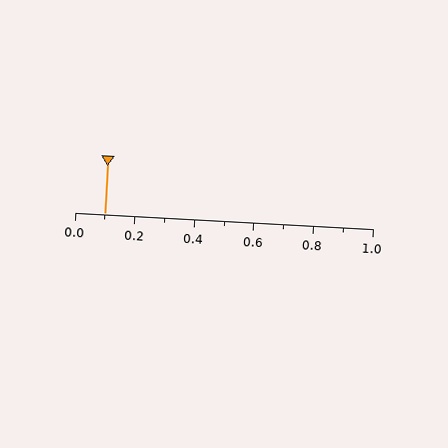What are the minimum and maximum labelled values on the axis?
The axis runs from 0.0 to 1.0.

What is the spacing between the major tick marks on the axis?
The major ticks are spaced 0.2 apart.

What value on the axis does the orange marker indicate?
The marker indicates approximately 0.1.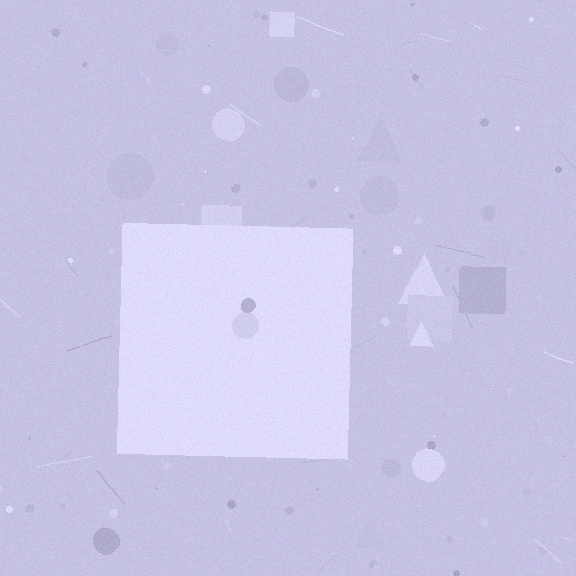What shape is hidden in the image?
A square is hidden in the image.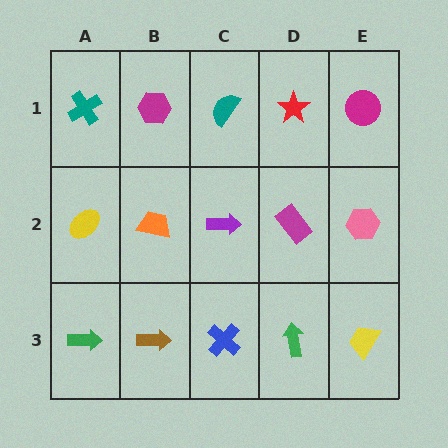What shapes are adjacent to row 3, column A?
A yellow ellipse (row 2, column A), a brown arrow (row 3, column B).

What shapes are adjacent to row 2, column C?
A teal semicircle (row 1, column C), a blue cross (row 3, column C), an orange trapezoid (row 2, column B), a magenta rectangle (row 2, column D).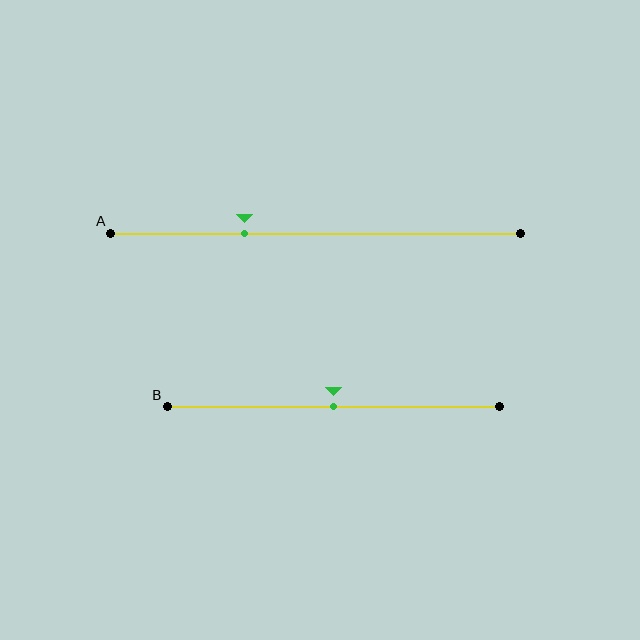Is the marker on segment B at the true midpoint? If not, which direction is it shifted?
Yes, the marker on segment B is at the true midpoint.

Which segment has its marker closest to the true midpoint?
Segment B has its marker closest to the true midpoint.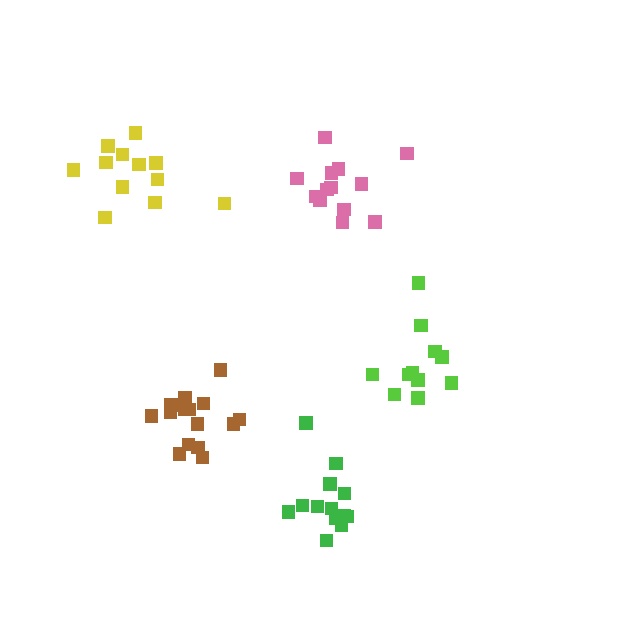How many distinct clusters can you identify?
There are 5 distinct clusters.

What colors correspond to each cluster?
The clusters are colored: pink, lime, green, yellow, brown.